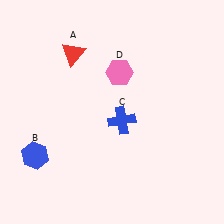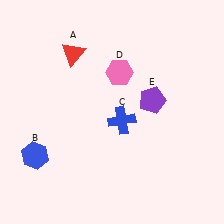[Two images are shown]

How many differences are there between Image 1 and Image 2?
There is 1 difference between the two images.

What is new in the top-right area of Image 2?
A purple pentagon (E) was added in the top-right area of Image 2.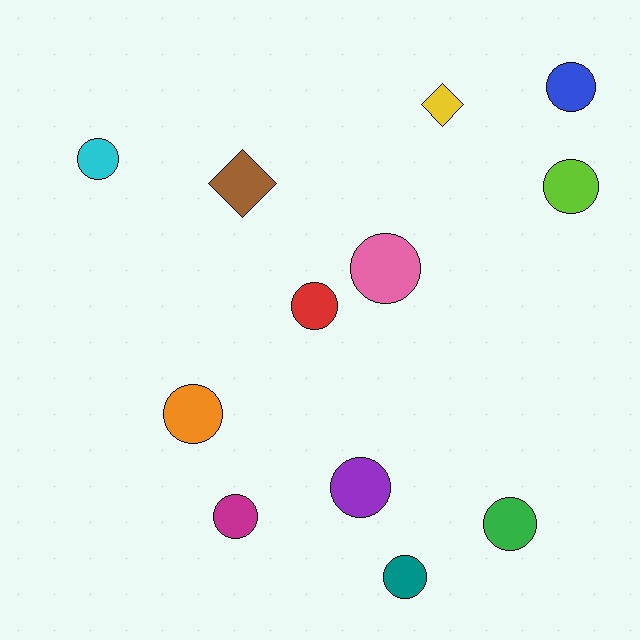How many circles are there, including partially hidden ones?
There are 10 circles.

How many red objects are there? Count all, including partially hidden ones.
There is 1 red object.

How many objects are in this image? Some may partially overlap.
There are 12 objects.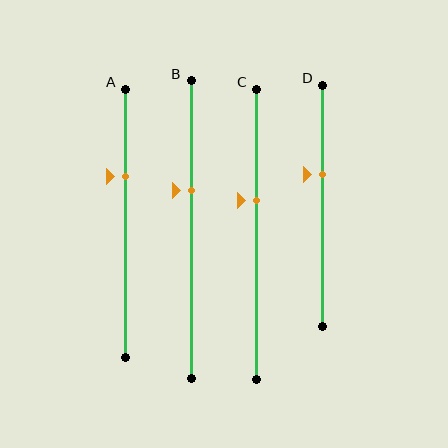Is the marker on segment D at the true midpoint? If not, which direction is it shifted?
No, the marker on segment D is shifted upward by about 13% of the segment length.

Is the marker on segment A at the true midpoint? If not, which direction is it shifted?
No, the marker on segment A is shifted upward by about 17% of the segment length.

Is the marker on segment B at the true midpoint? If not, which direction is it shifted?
No, the marker on segment B is shifted upward by about 13% of the segment length.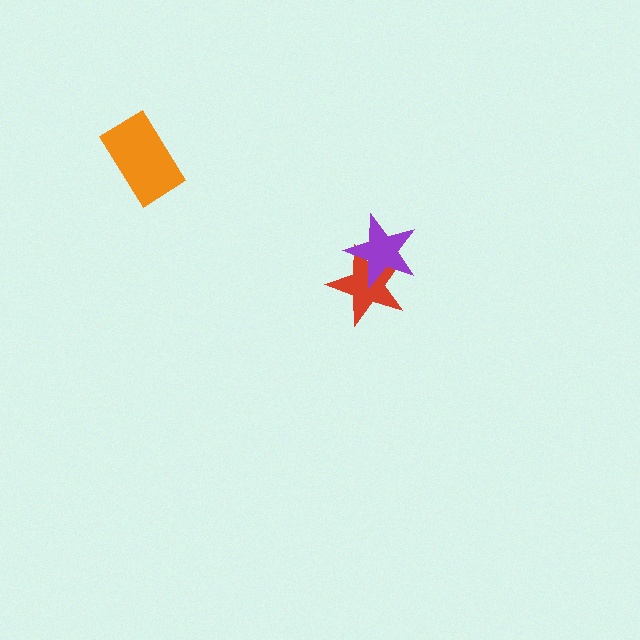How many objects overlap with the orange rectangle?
0 objects overlap with the orange rectangle.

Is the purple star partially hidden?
No, no other shape covers it.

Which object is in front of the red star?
The purple star is in front of the red star.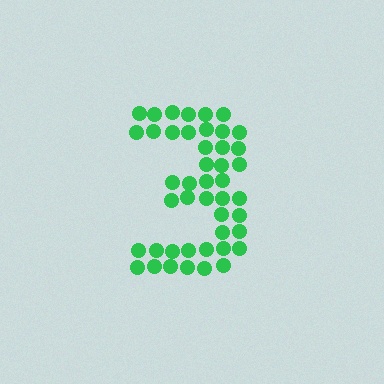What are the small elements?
The small elements are circles.